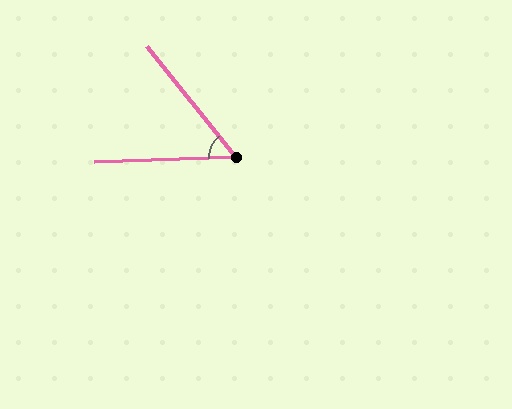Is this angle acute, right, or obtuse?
It is acute.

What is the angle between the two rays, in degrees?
Approximately 53 degrees.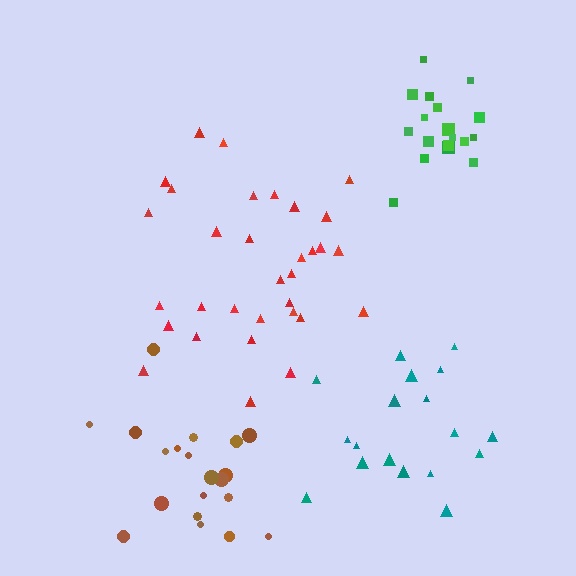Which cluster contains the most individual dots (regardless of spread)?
Red (32).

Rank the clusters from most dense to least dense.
green, brown, red, teal.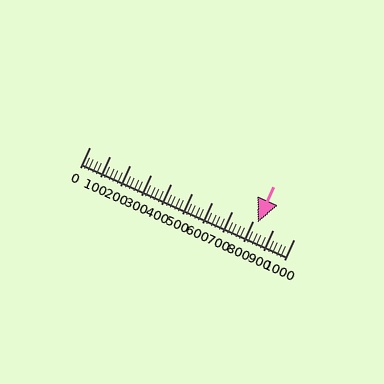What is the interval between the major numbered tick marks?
The major tick marks are spaced 100 units apart.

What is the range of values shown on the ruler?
The ruler shows values from 0 to 1000.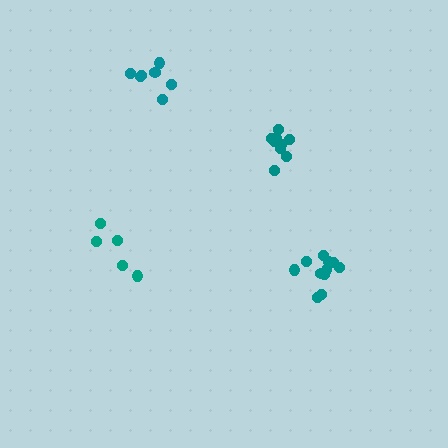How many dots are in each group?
Group 1: 11 dots, Group 2: 9 dots, Group 3: 5 dots, Group 4: 7 dots (32 total).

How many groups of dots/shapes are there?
There are 4 groups.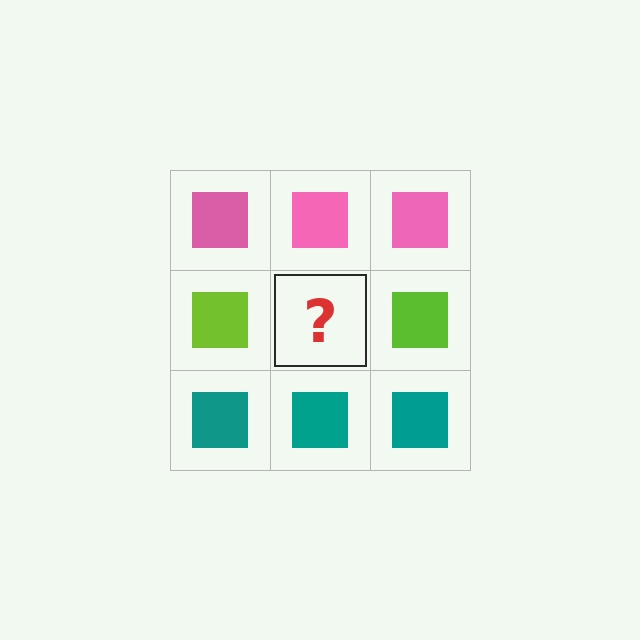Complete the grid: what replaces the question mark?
The question mark should be replaced with a lime square.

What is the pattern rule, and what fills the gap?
The rule is that each row has a consistent color. The gap should be filled with a lime square.